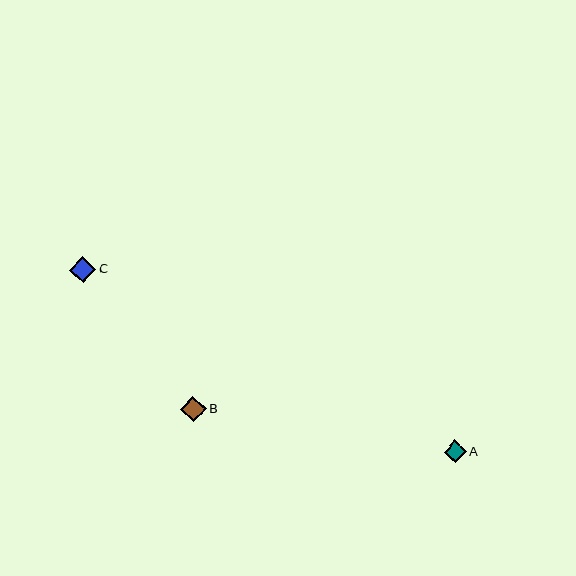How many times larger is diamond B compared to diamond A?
Diamond B is approximately 1.2 times the size of diamond A.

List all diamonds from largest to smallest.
From largest to smallest: C, B, A.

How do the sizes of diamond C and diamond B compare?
Diamond C and diamond B are approximately the same size.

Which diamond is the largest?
Diamond C is the largest with a size of approximately 26 pixels.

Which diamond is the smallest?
Diamond A is the smallest with a size of approximately 22 pixels.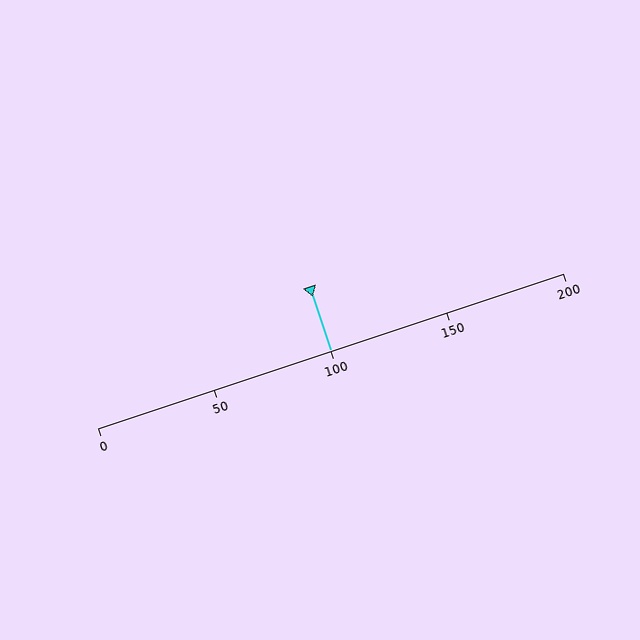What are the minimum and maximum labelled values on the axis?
The axis runs from 0 to 200.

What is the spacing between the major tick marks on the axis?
The major ticks are spaced 50 apart.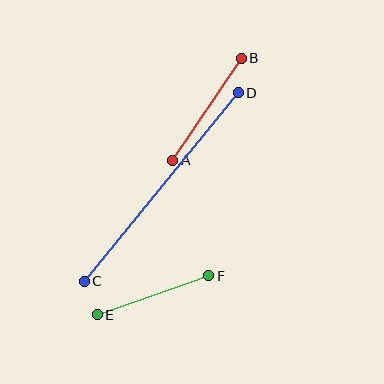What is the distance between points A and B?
The distance is approximately 123 pixels.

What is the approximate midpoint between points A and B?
The midpoint is at approximately (207, 109) pixels.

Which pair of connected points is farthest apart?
Points C and D are farthest apart.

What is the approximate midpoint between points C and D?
The midpoint is at approximately (161, 187) pixels.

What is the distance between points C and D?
The distance is approximately 243 pixels.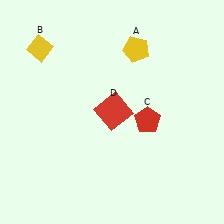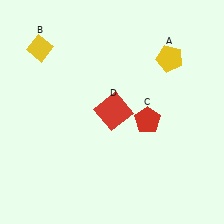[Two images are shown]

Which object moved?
The yellow pentagon (A) moved right.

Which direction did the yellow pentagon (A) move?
The yellow pentagon (A) moved right.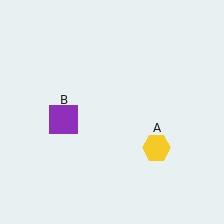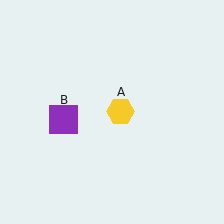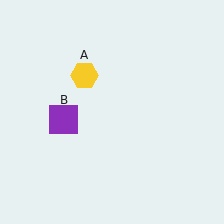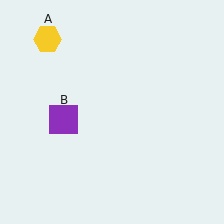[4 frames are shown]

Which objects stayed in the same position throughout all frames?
Purple square (object B) remained stationary.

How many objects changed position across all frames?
1 object changed position: yellow hexagon (object A).